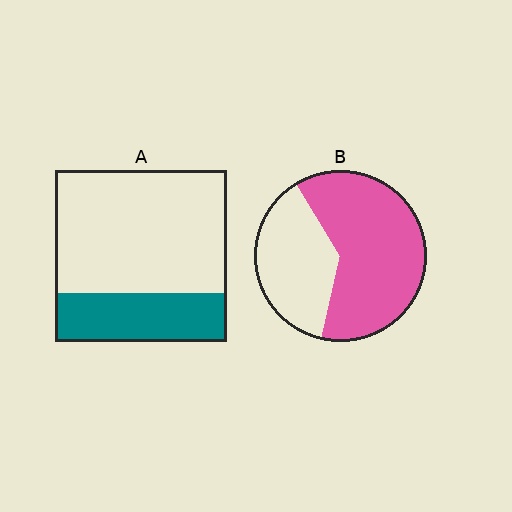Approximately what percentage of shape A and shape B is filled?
A is approximately 30% and B is approximately 65%.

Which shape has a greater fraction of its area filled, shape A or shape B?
Shape B.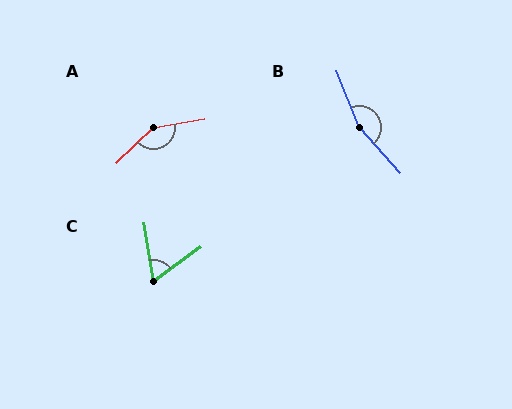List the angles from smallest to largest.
C (63°), A (146°), B (160°).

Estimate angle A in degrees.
Approximately 146 degrees.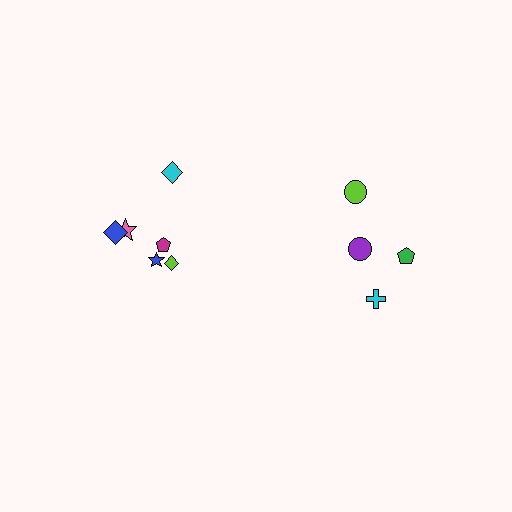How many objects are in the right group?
There are 4 objects.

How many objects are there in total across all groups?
There are 10 objects.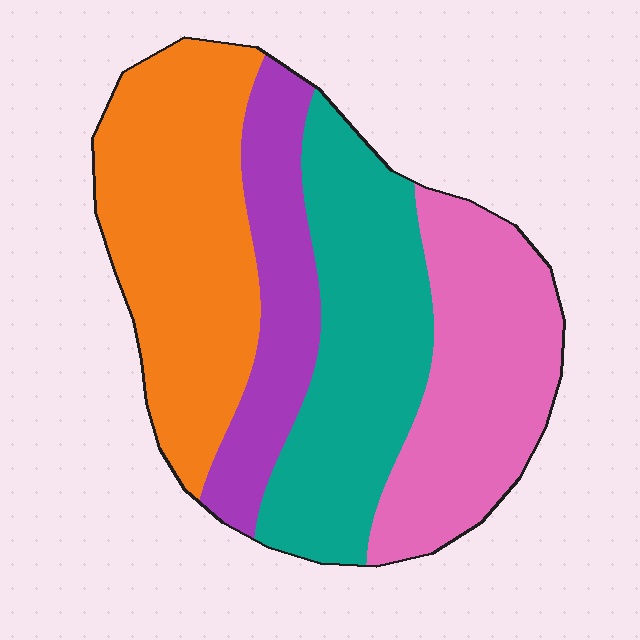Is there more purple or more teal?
Teal.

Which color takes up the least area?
Purple, at roughly 15%.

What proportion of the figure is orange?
Orange covers 31% of the figure.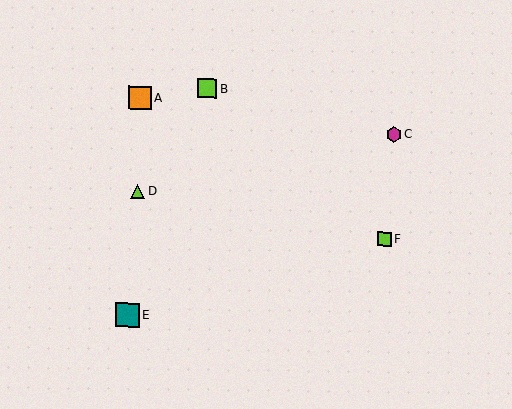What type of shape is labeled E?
Shape E is a teal square.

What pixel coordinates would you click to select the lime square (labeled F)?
Click at (384, 239) to select the lime square F.